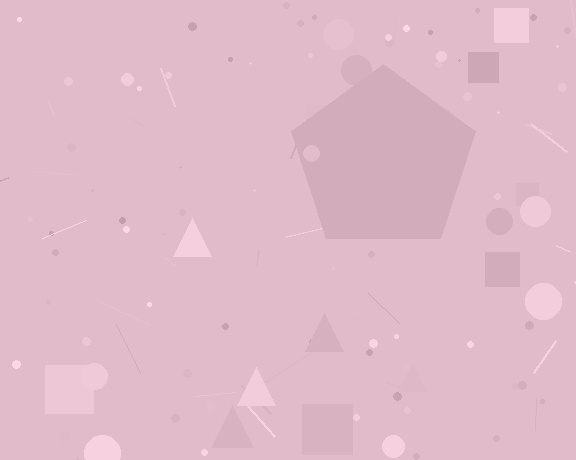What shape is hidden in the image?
A pentagon is hidden in the image.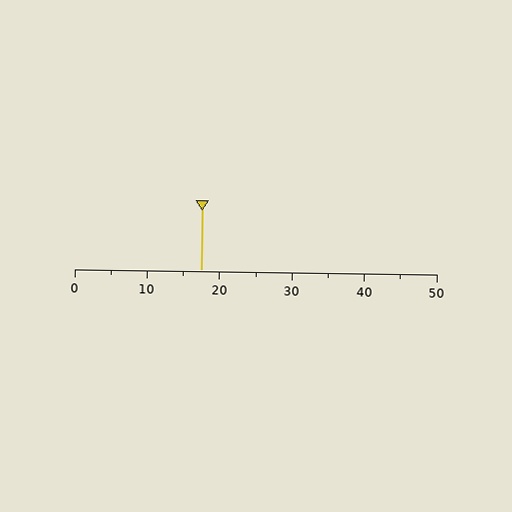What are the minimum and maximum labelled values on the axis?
The axis runs from 0 to 50.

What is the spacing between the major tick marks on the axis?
The major ticks are spaced 10 apart.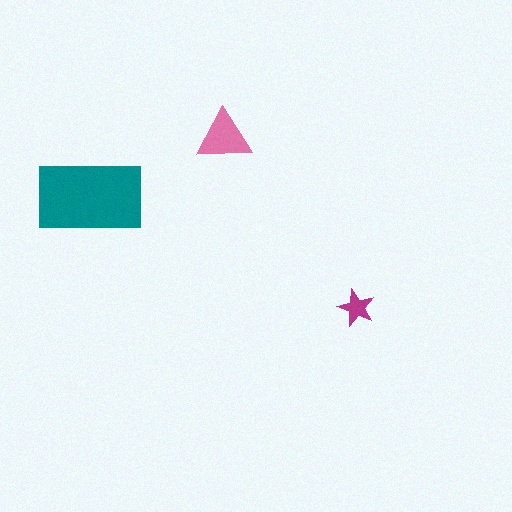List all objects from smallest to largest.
The magenta star, the pink triangle, the teal rectangle.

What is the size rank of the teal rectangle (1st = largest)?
1st.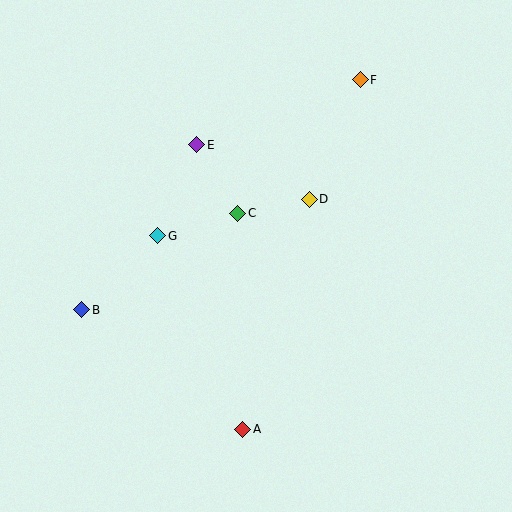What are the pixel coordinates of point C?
Point C is at (238, 213).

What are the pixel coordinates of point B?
Point B is at (82, 310).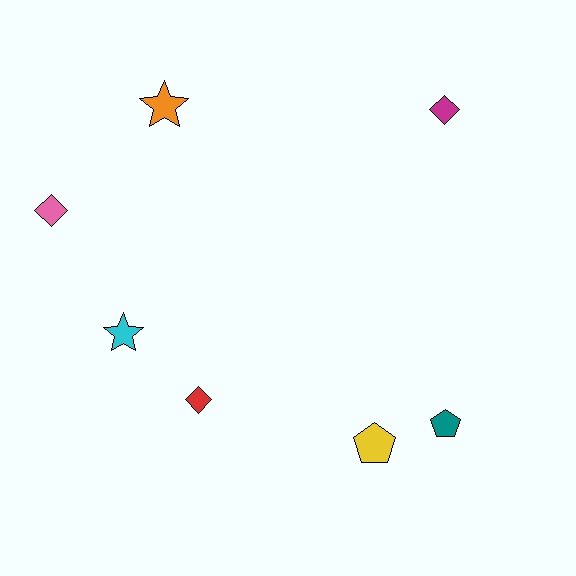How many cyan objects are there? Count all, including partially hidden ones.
There is 1 cyan object.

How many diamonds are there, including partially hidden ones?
There are 3 diamonds.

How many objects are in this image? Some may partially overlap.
There are 7 objects.